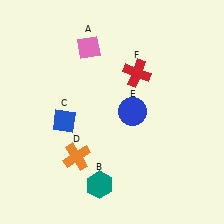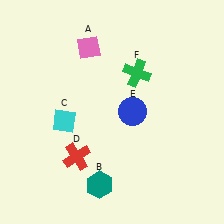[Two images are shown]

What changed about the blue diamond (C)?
In Image 1, C is blue. In Image 2, it changed to cyan.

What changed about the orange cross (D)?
In Image 1, D is orange. In Image 2, it changed to red.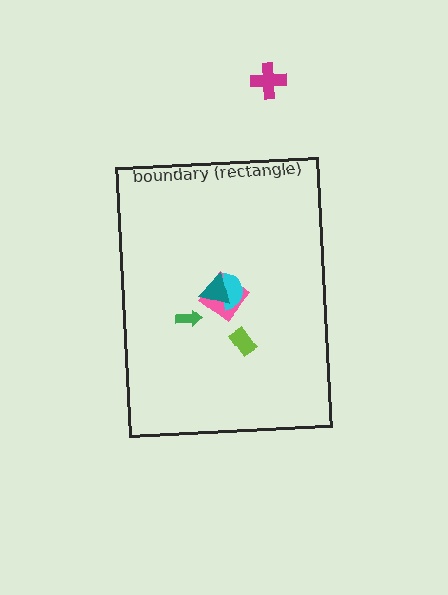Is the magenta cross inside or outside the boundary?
Outside.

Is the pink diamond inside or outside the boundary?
Inside.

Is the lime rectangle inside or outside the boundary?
Inside.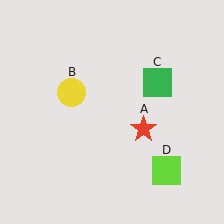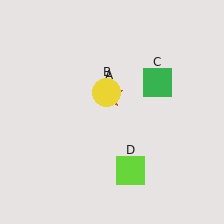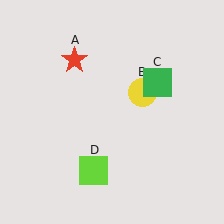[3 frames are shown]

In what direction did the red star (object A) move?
The red star (object A) moved up and to the left.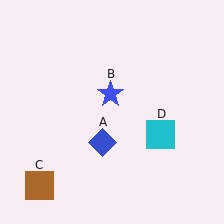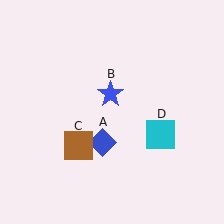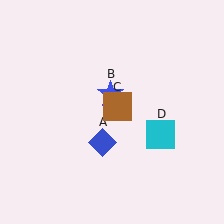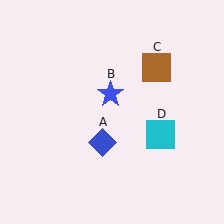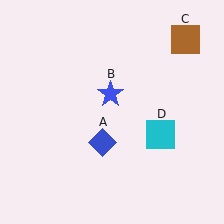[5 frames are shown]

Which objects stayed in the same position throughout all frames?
Blue diamond (object A) and blue star (object B) and cyan square (object D) remained stationary.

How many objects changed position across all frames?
1 object changed position: brown square (object C).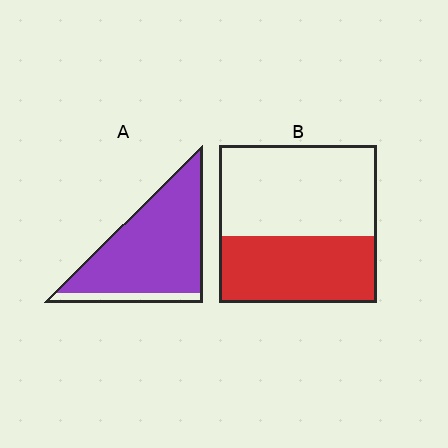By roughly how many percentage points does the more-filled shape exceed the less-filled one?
By roughly 45 percentage points (A over B).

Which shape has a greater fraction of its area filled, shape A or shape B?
Shape A.